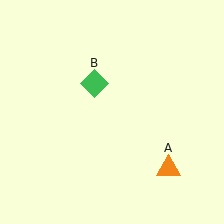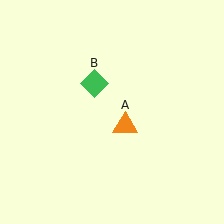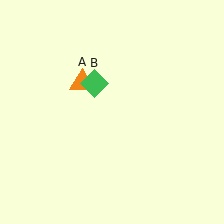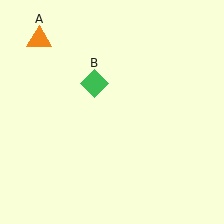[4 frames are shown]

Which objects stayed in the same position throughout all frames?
Green diamond (object B) remained stationary.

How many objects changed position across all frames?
1 object changed position: orange triangle (object A).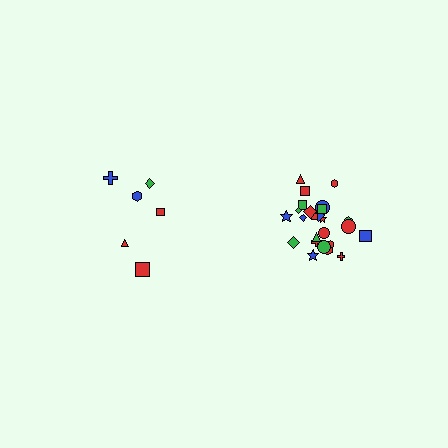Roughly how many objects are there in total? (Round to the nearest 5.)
Roughly 30 objects in total.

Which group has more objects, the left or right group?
The right group.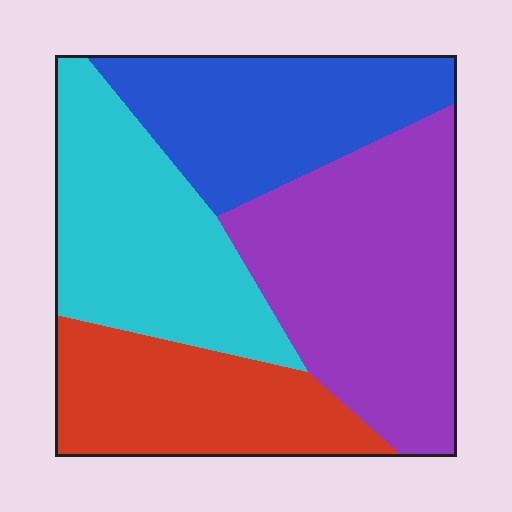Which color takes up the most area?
Purple, at roughly 35%.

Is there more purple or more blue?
Purple.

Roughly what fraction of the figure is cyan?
Cyan takes up about one quarter (1/4) of the figure.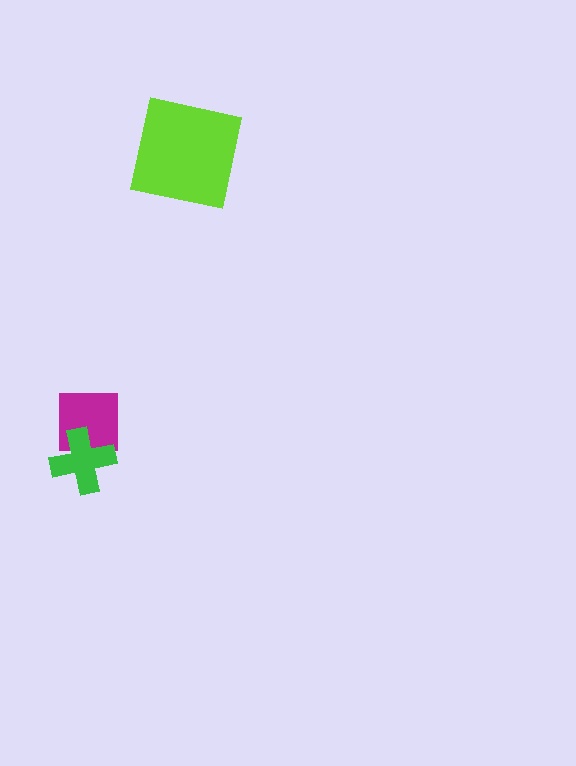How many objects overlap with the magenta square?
1 object overlaps with the magenta square.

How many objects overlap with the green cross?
1 object overlaps with the green cross.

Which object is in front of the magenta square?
The green cross is in front of the magenta square.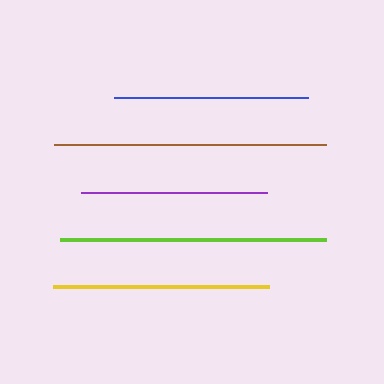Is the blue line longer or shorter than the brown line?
The brown line is longer than the blue line.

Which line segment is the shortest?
The purple line is the shortest at approximately 186 pixels.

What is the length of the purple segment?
The purple segment is approximately 186 pixels long.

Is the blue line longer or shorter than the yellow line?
The yellow line is longer than the blue line.